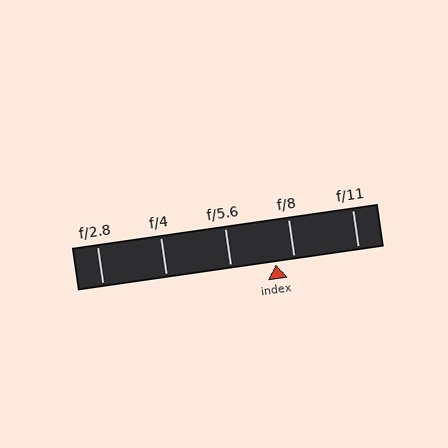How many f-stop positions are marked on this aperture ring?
There are 5 f-stop positions marked.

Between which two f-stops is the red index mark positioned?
The index mark is between f/5.6 and f/8.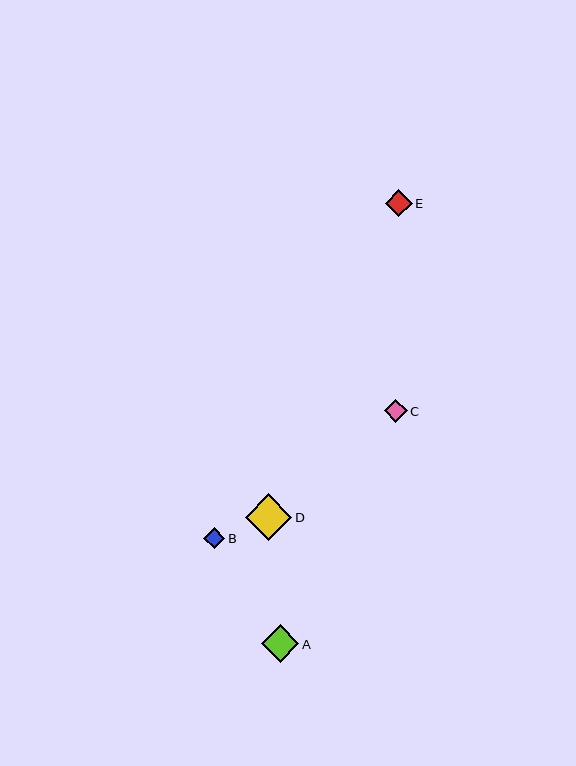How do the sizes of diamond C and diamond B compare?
Diamond C and diamond B are approximately the same size.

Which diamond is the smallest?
Diamond B is the smallest with a size of approximately 21 pixels.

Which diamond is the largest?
Diamond D is the largest with a size of approximately 46 pixels.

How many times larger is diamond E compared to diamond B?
Diamond E is approximately 1.3 times the size of diamond B.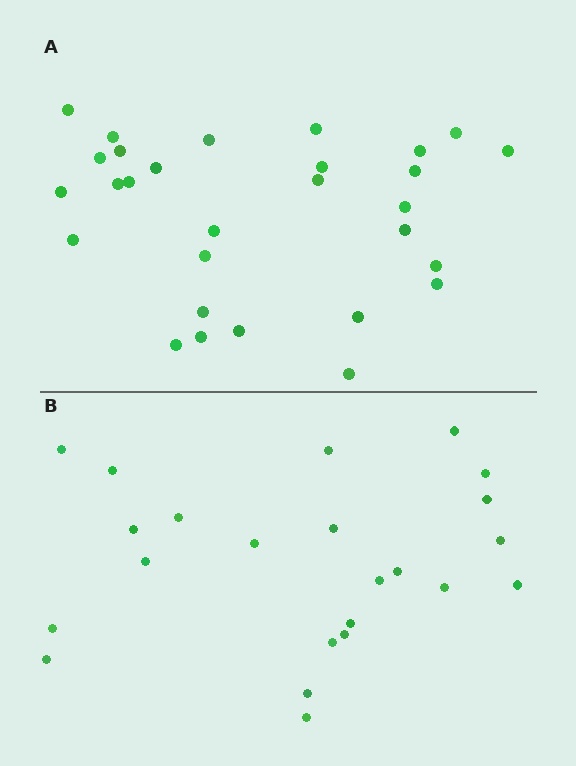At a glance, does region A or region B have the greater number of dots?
Region A (the top region) has more dots.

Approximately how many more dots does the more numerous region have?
Region A has about 6 more dots than region B.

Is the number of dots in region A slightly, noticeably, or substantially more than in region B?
Region A has noticeably more, but not dramatically so. The ratio is roughly 1.3 to 1.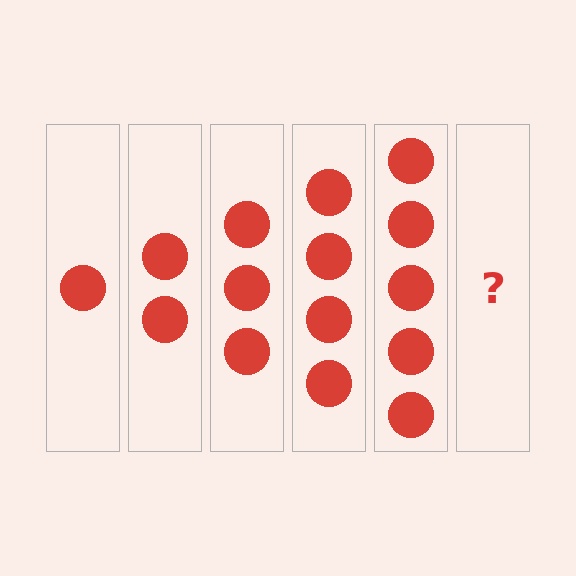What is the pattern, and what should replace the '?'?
The pattern is that each step adds one more circle. The '?' should be 6 circles.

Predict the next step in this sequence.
The next step is 6 circles.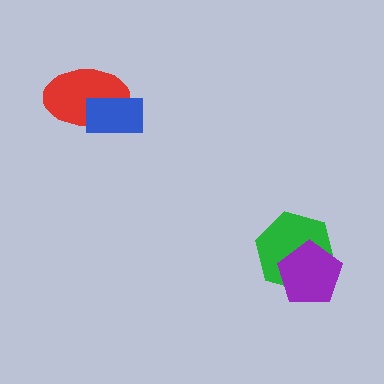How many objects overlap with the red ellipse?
1 object overlaps with the red ellipse.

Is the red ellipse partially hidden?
Yes, it is partially covered by another shape.